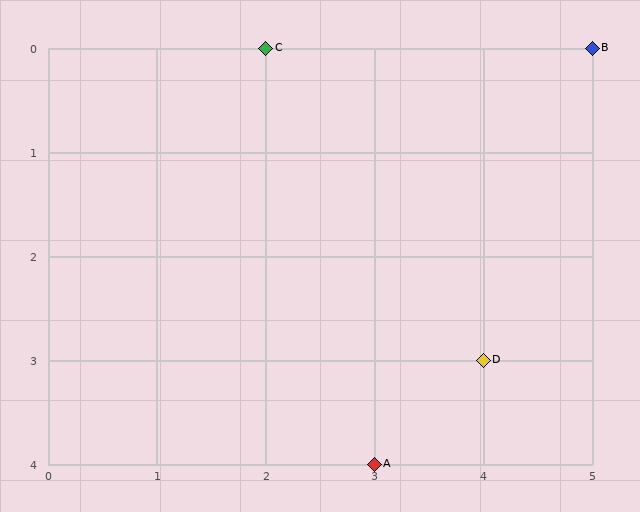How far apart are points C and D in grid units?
Points C and D are 2 columns and 3 rows apart (about 3.6 grid units diagonally).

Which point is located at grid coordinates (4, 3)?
Point D is at (4, 3).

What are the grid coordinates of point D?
Point D is at grid coordinates (4, 3).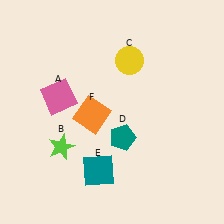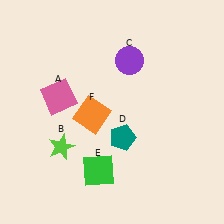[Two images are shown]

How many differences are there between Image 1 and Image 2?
There are 2 differences between the two images.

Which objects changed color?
C changed from yellow to purple. E changed from teal to green.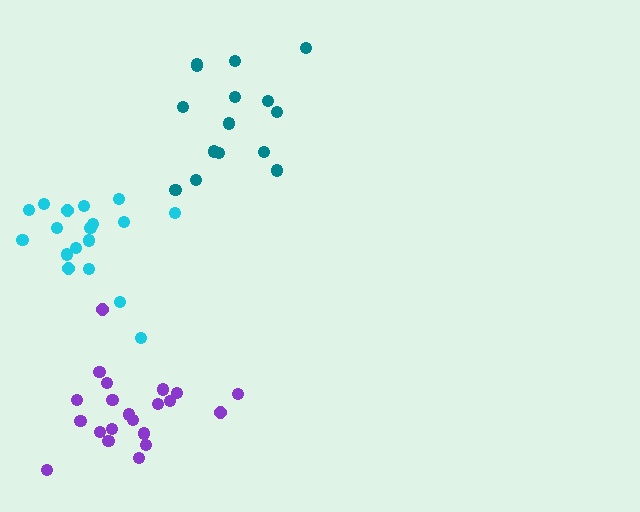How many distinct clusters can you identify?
There are 3 distinct clusters.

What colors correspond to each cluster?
The clusters are colored: cyan, purple, teal.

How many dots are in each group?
Group 1: 18 dots, Group 2: 21 dots, Group 3: 15 dots (54 total).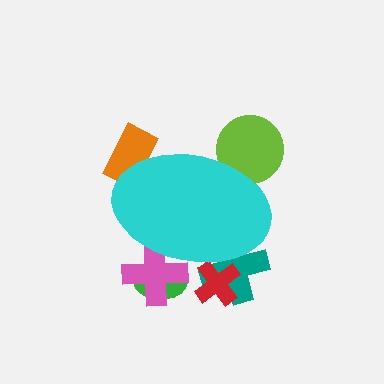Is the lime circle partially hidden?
Yes, the lime circle is partially hidden behind the cyan ellipse.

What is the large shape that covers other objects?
A cyan ellipse.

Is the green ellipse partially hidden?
Yes, the green ellipse is partially hidden behind the cyan ellipse.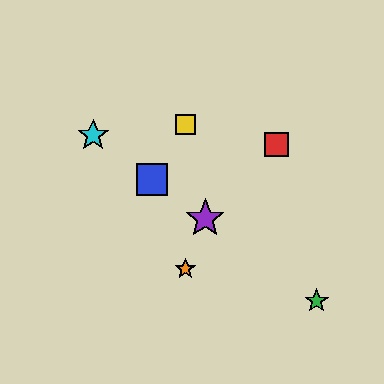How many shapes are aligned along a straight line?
4 shapes (the blue square, the green star, the purple star, the cyan star) are aligned along a straight line.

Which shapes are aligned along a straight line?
The blue square, the green star, the purple star, the cyan star are aligned along a straight line.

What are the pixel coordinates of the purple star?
The purple star is at (205, 219).